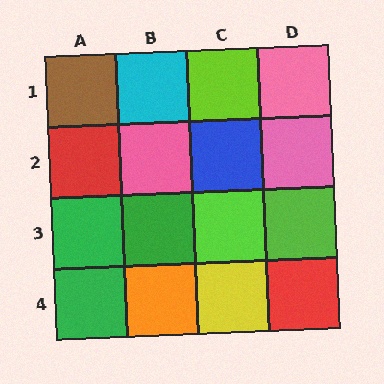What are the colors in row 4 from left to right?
Green, orange, yellow, red.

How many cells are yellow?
1 cell is yellow.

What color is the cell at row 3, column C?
Lime.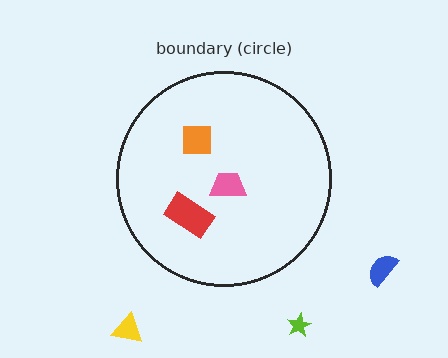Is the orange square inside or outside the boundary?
Inside.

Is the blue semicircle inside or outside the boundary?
Outside.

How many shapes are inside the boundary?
3 inside, 3 outside.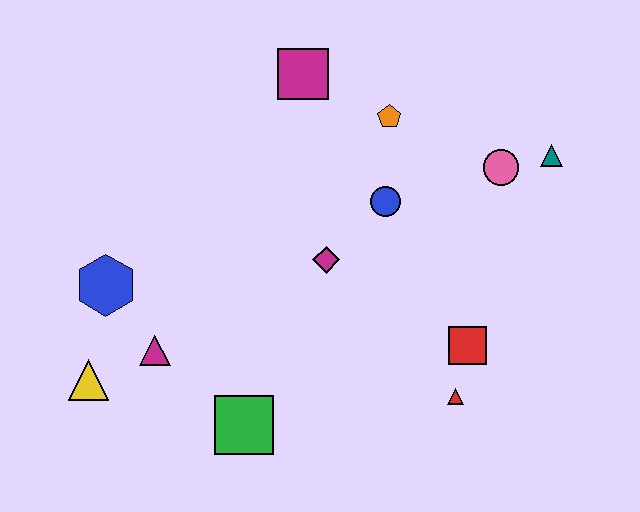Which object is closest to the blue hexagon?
The magenta triangle is closest to the blue hexagon.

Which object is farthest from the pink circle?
The yellow triangle is farthest from the pink circle.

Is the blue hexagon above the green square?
Yes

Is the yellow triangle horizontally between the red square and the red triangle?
No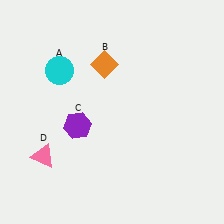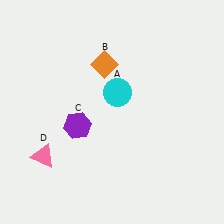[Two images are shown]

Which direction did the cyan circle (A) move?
The cyan circle (A) moved right.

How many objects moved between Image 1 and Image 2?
1 object moved between the two images.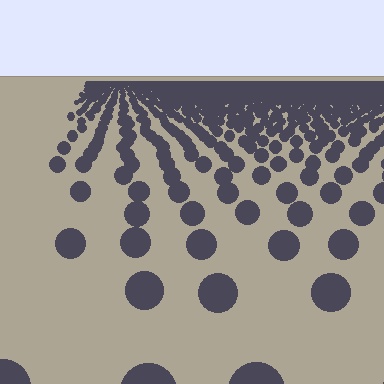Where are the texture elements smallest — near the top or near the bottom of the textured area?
Near the top.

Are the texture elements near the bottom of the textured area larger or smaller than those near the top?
Larger. Near the bottom, elements are closer to the viewer and appear at a bigger on-screen size.